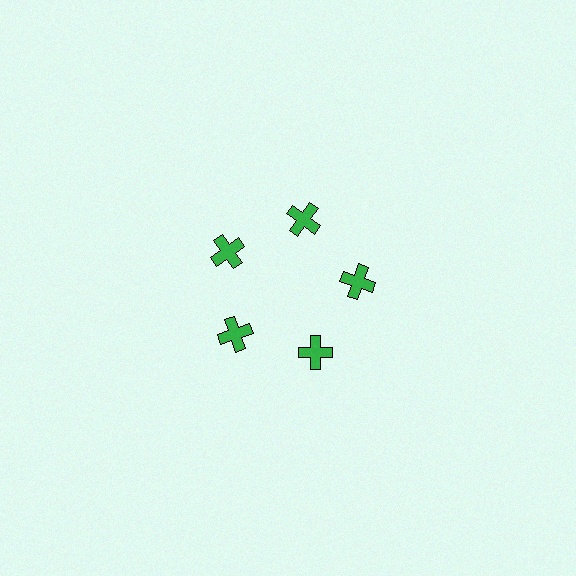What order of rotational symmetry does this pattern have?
This pattern has 5-fold rotational symmetry.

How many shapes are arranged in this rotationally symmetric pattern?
There are 5 shapes, arranged in 5 groups of 1.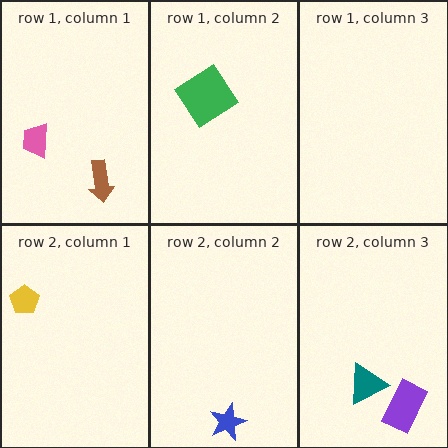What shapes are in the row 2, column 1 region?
The yellow pentagon.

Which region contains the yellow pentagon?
The row 2, column 1 region.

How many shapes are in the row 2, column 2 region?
1.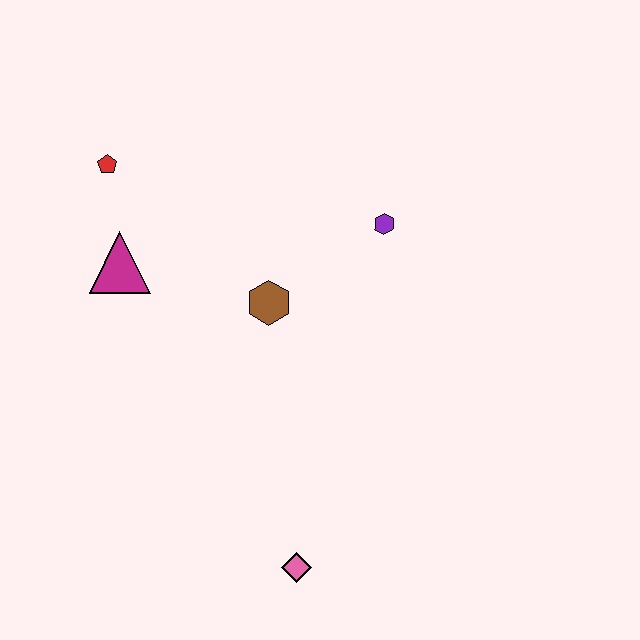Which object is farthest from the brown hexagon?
The pink diamond is farthest from the brown hexagon.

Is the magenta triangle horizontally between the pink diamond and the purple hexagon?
No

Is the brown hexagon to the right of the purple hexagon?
No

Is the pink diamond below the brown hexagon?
Yes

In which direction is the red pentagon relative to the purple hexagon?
The red pentagon is to the left of the purple hexagon.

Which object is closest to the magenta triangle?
The red pentagon is closest to the magenta triangle.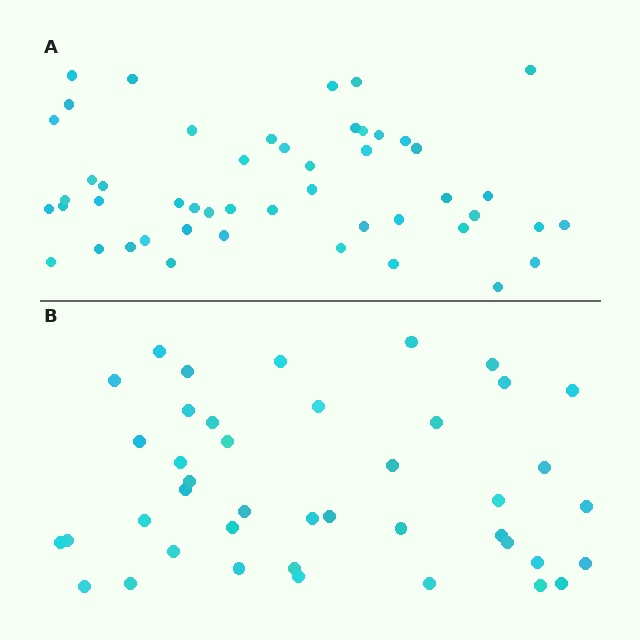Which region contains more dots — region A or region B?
Region A (the top region) has more dots.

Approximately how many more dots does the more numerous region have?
Region A has roughly 8 or so more dots than region B.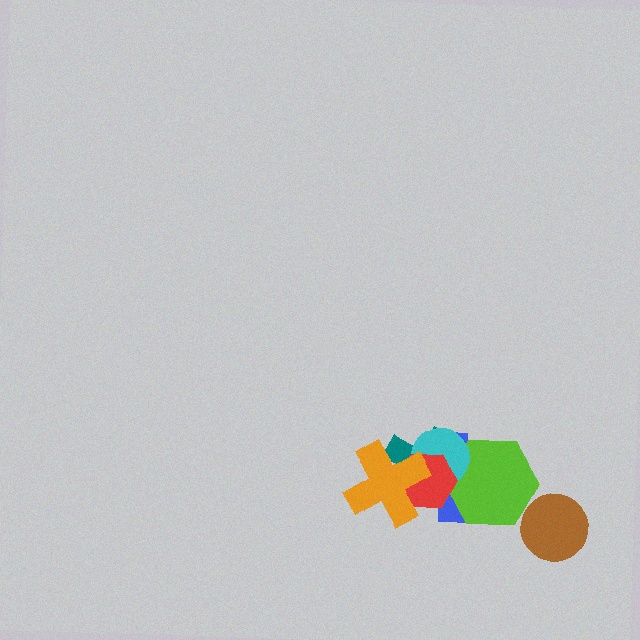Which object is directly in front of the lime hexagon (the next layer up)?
The cyan circle is directly in front of the lime hexagon.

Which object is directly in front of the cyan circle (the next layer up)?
The red hexagon is directly in front of the cyan circle.